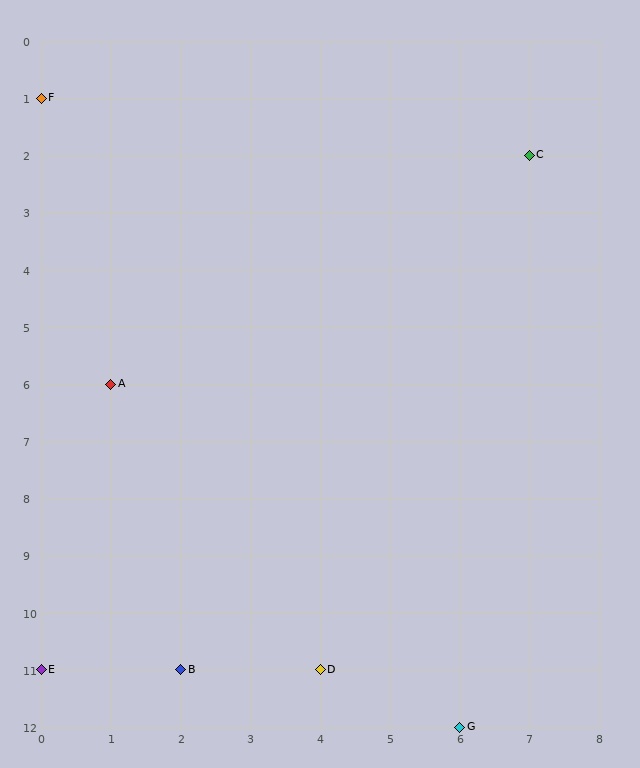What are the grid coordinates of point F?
Point F is at grid coordinates (0, 1).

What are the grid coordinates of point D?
Point D is at grid coordinates (4, 11).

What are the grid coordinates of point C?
Point C is at grid coordinates (7, 2).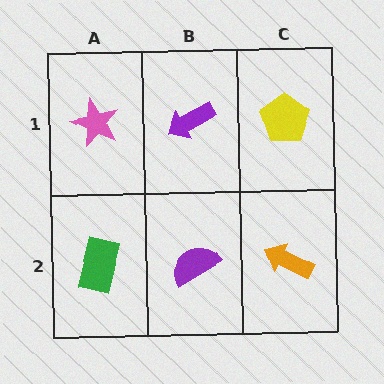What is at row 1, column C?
A yellow pentagon.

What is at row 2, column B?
A purple semicircle.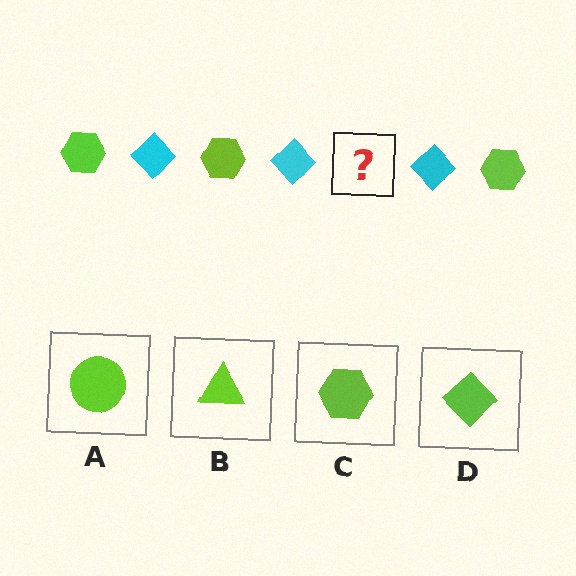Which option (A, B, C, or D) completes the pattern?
C.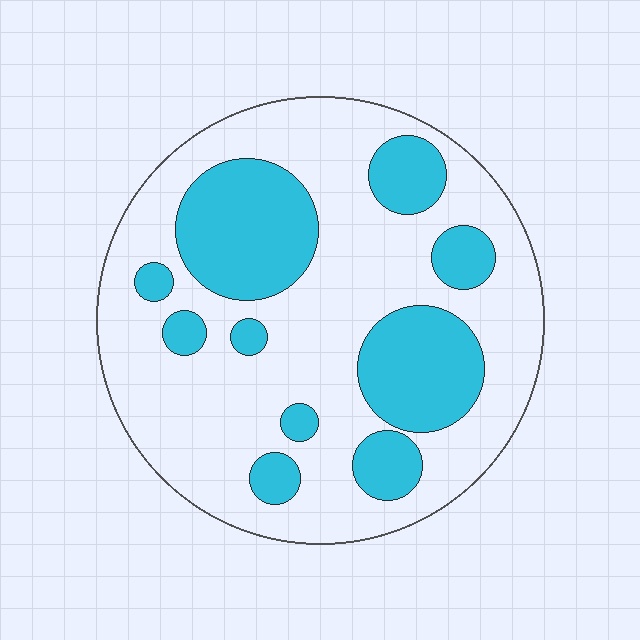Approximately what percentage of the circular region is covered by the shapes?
Approximately 30%.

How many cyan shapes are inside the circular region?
10.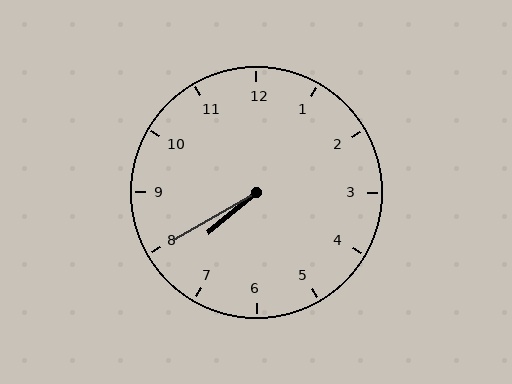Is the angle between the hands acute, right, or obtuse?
It is acute.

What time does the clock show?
7:40.